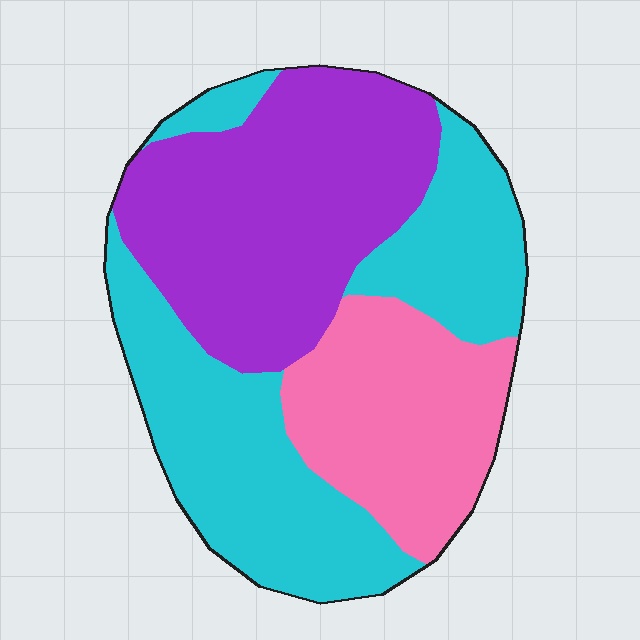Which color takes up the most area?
Cyan, at roughly 40%.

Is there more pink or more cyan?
Cyan.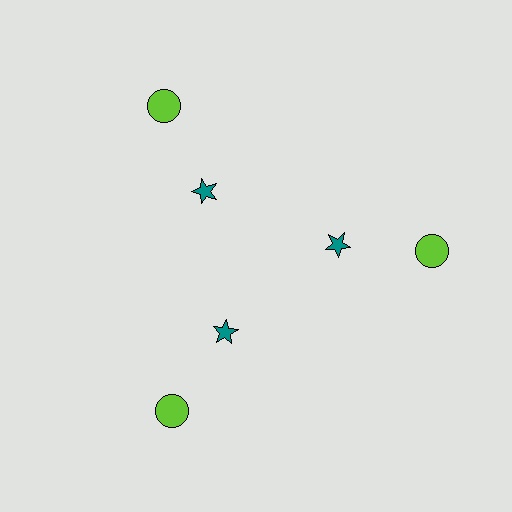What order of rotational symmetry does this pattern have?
This pattern has 3-fold rotational symmetry.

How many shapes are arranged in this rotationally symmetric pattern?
There are 6 shapes, arranged in 3 groups of 2.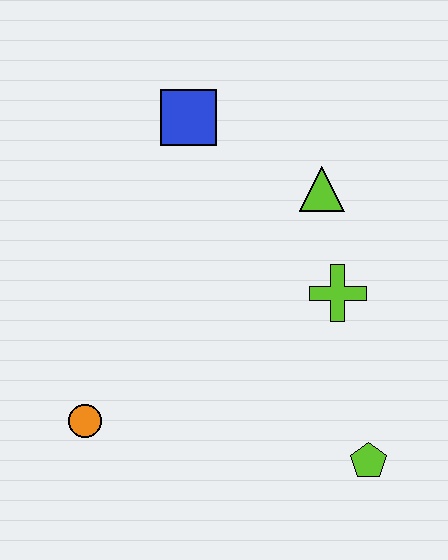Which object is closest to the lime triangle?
The lime cross is closest to the lime triangle.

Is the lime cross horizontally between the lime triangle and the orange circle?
No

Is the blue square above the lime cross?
Yes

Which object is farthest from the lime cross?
The orange circle is farthest from the lime cross.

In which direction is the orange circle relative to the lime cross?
The orange circle is to the left of the lime cross.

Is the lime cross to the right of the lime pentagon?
No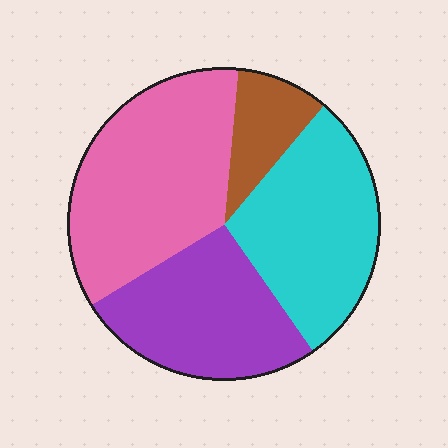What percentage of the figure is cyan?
Cyan takes up between a sixth and a third of the figure.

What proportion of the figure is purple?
Purple takes up about one quarter (1/4) of the figure.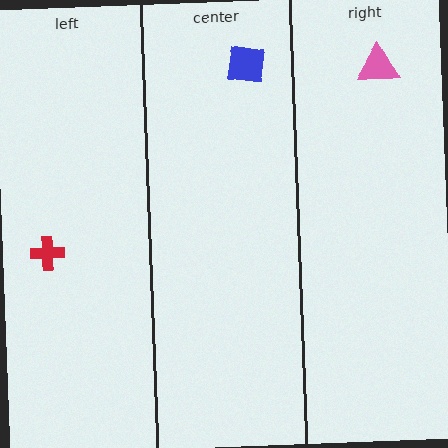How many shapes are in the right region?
1.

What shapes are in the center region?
The blue square.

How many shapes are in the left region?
1.